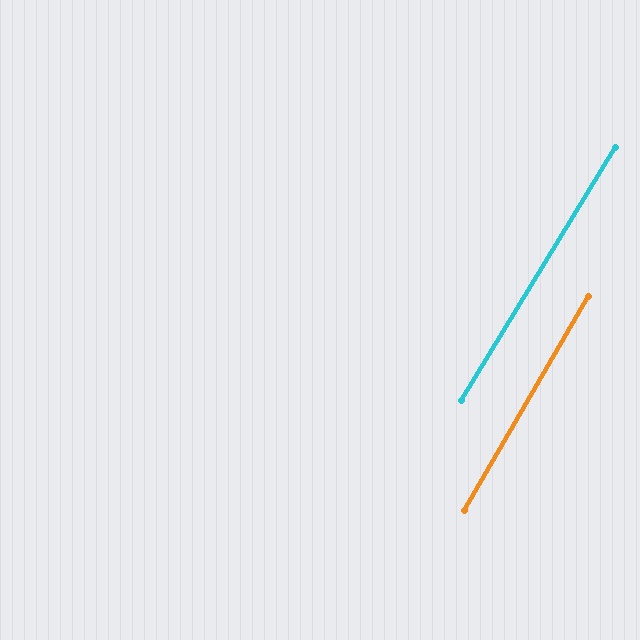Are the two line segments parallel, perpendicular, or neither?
Parallel — their directions differ by only 1.4°.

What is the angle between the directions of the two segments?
Approximately 1 degree.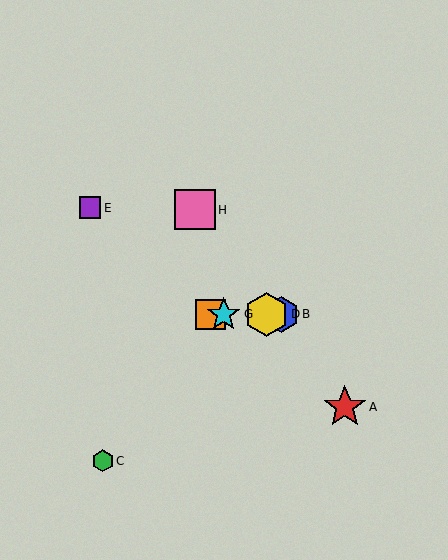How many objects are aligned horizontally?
4 objects (B, D, F, G) are aligned horizontally.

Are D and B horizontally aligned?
Yes, both are at y≈314.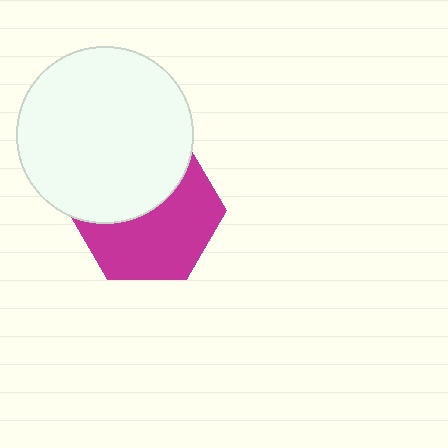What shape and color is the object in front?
The object in front is a white circle.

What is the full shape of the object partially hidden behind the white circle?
The partially hidden object is a magenta hexagon.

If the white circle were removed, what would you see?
You would see the complete magenta hexagon.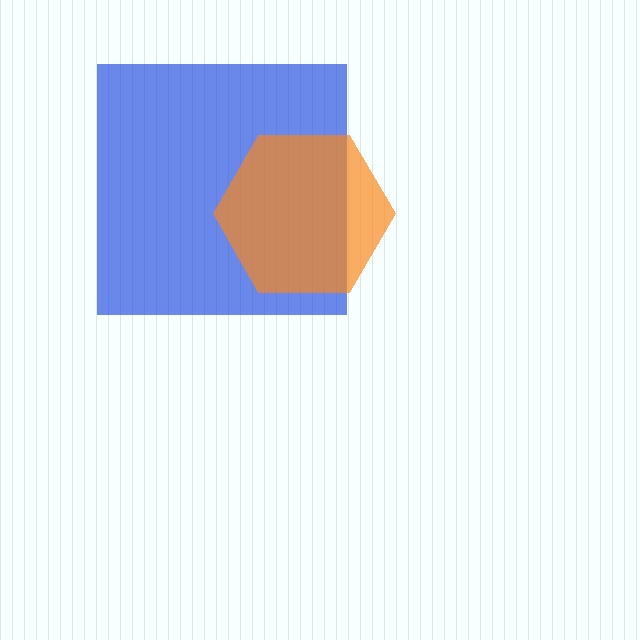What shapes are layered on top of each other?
The layered shapes are: a blue square, an orange hexagon.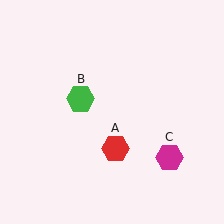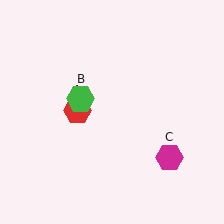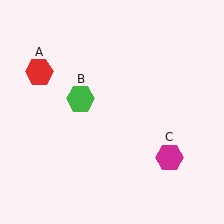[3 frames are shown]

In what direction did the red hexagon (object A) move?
The red hexagon (object A) moved up and to the left.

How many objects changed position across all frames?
1 object changed position: red hexagon (object A).